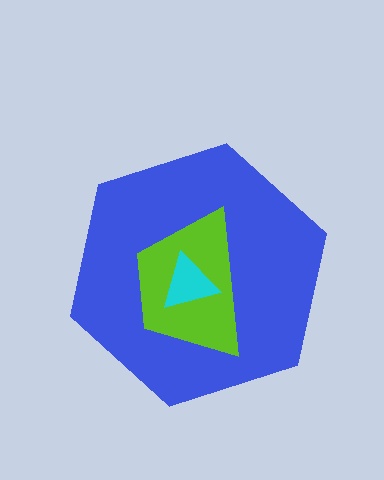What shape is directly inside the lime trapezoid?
The cyan triangle.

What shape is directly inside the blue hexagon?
The lime trapezoid.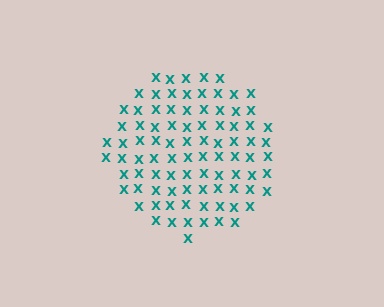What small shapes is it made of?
It is made of small letter X's.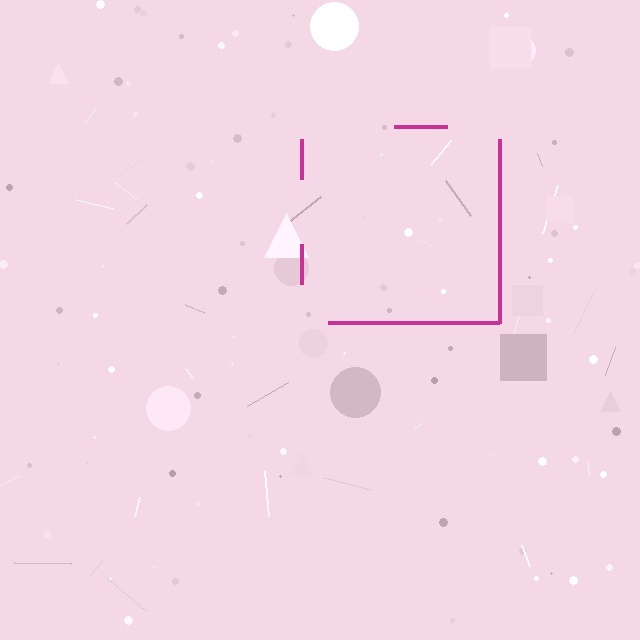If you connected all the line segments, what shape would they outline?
They would outline a square.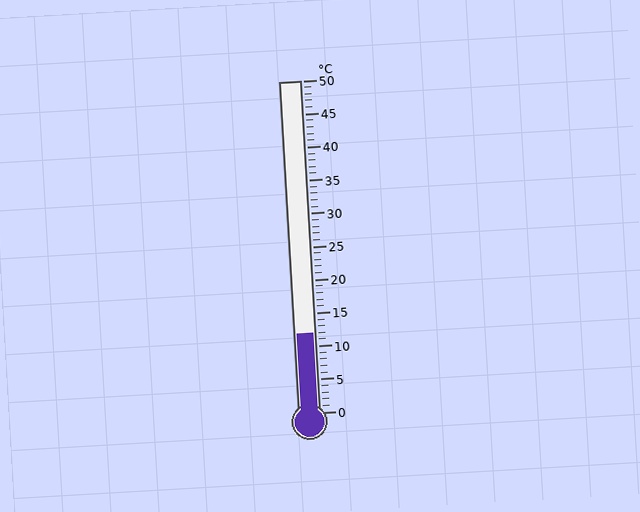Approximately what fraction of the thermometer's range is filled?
The thermometer is filled to approximately 25% of its range.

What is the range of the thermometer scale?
The thermometer scale ranges from 0°C to 50°C.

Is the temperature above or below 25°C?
The temperature is below 25°C.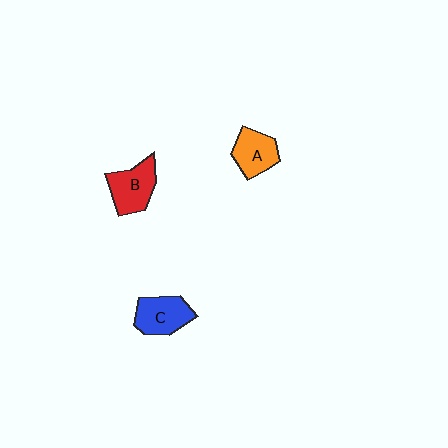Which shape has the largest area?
Shape B (red).